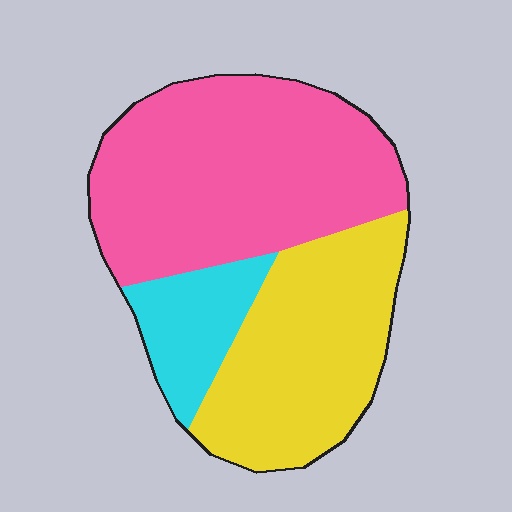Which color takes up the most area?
Pink, at roughly 50%.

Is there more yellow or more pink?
Pink.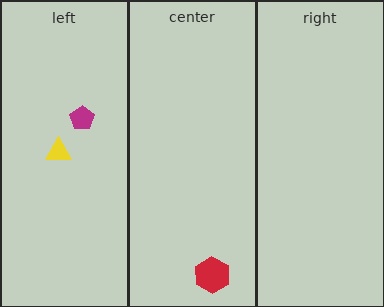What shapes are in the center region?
The red hexagon.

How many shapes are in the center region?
1.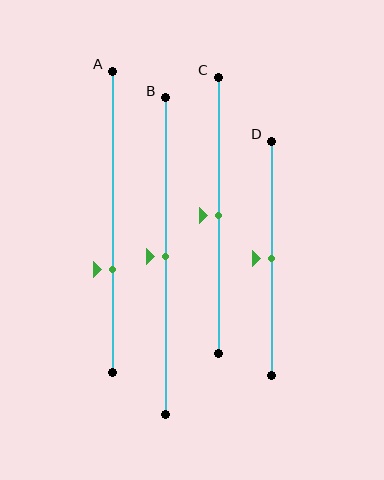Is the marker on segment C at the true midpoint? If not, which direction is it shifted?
Yes, the marker on segment C is at the true midpoint.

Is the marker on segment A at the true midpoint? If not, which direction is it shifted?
No, the marker on segment A is shifted downward by about 16% of the segment length.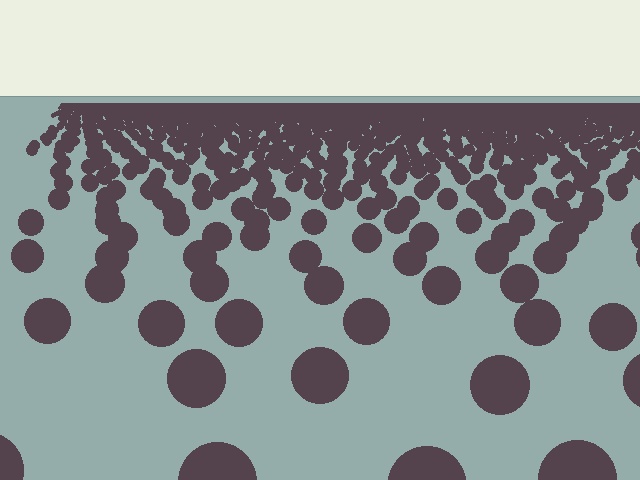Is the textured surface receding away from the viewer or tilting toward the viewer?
The surface is receding away from the viewer. Texture elements get smaller and denser toward the top.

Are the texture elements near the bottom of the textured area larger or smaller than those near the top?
Larger. Near the bottom, elements are closer to the viewer and appear at a bigger on-screen size.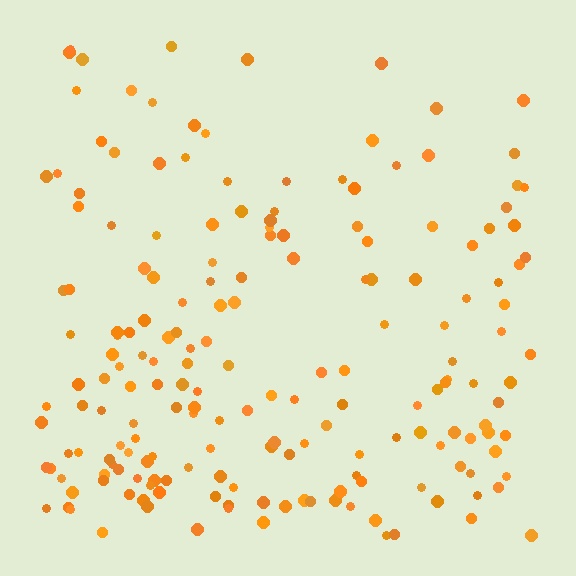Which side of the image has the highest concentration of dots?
The bottom.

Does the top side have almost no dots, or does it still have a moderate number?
Still a moderate number, just noticeably fewer than the bottom.